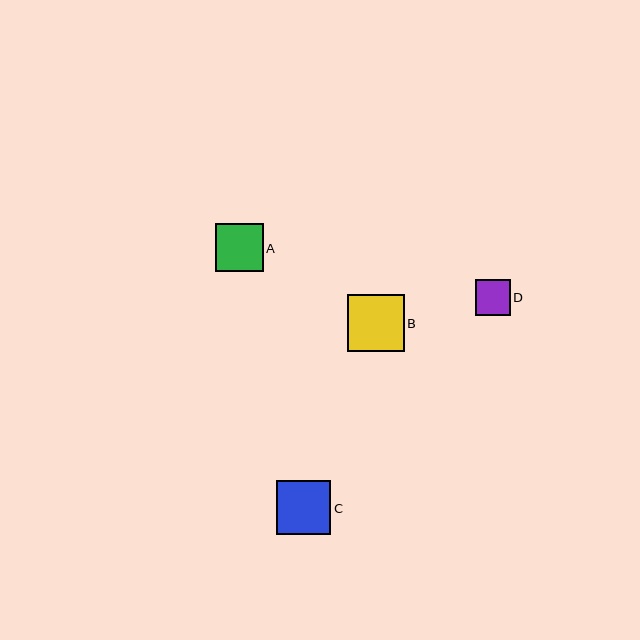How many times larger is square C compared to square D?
Square C is approximately 1.5 times the size of square D.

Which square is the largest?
Square B is the largest with a size of approximately 57 pixels.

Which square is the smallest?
Square D is the smallest with a size of approximately 35 pixels.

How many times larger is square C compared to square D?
Square C is approximately 1.5 times the size of square D.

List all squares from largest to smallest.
From largest to smallest: B, C, A, D.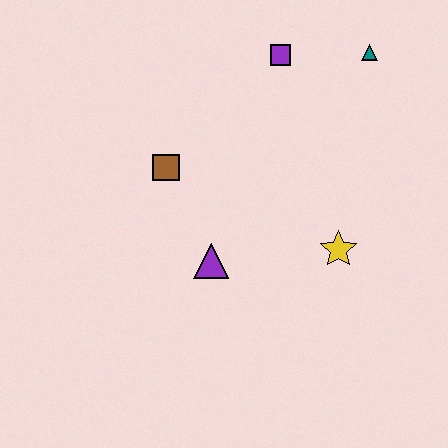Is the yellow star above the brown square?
No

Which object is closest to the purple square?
The teal triangle is closest to the purple square.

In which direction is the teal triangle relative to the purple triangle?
The teal triangle is above the purple triangle.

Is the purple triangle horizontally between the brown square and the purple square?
Yes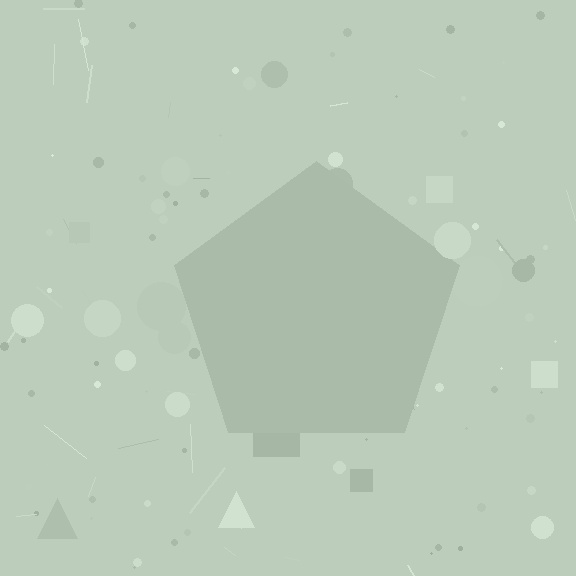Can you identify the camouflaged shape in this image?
The camouflaged shape is a pentagon.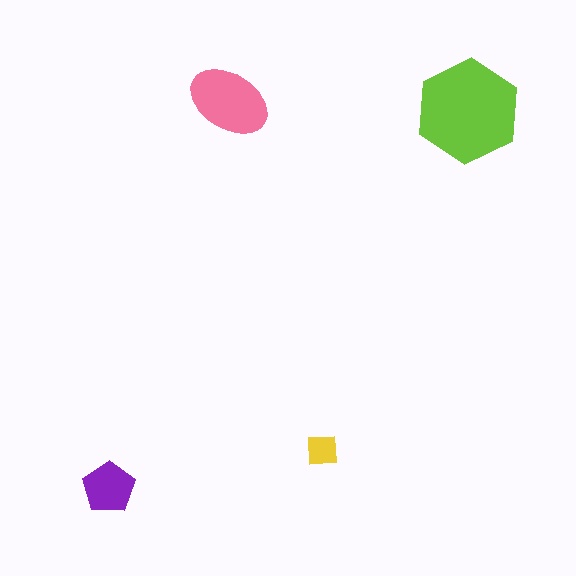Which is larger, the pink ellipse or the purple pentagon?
The pink ellipse.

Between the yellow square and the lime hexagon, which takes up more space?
The lime hexagon.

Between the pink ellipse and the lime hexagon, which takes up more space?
The lime hexagon.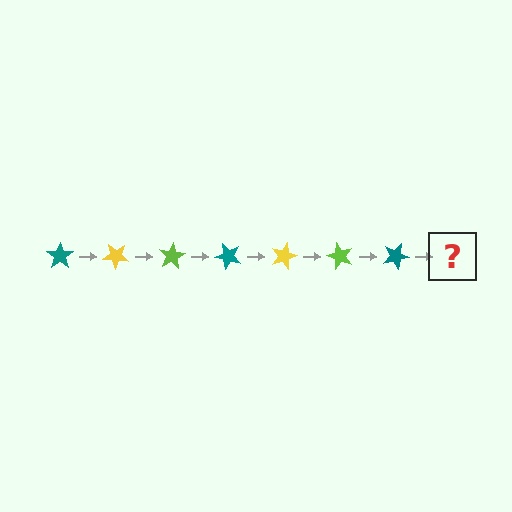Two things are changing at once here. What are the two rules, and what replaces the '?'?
The two rules are that it rotates 40 degrees each step and the color cycles through teal, yellow, and lime. The '?' should be a yellow star, rotated 280 degrees from the start.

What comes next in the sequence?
The next element should be a yellow star, rotated 280 degrees from the start.